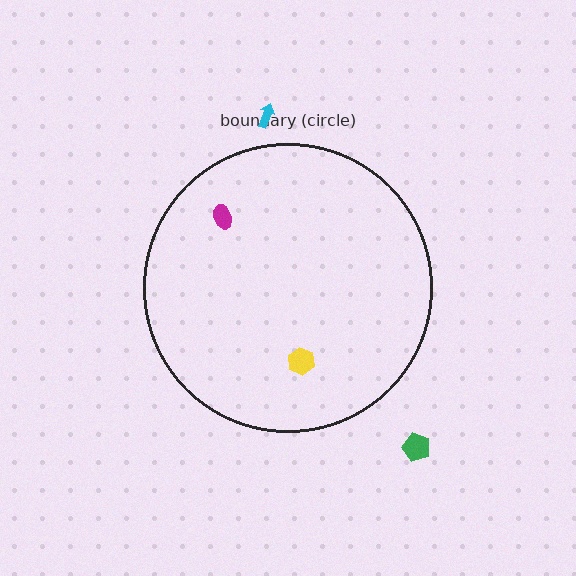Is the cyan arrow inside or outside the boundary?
Outside.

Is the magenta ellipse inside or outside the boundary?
Inside.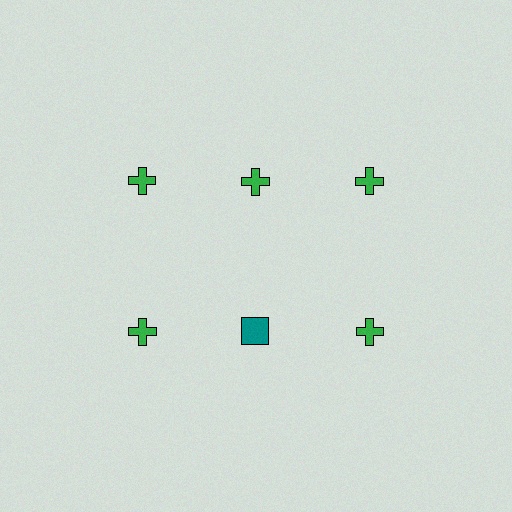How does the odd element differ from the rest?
It differs in both color (teal instead of green) and shape (square instead of cross).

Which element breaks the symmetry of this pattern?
The teal square in the second row, second from left column breaks the symmetry. All other shapes are green crosses.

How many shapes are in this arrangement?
There are 6 shapes arranged in a grid pattern.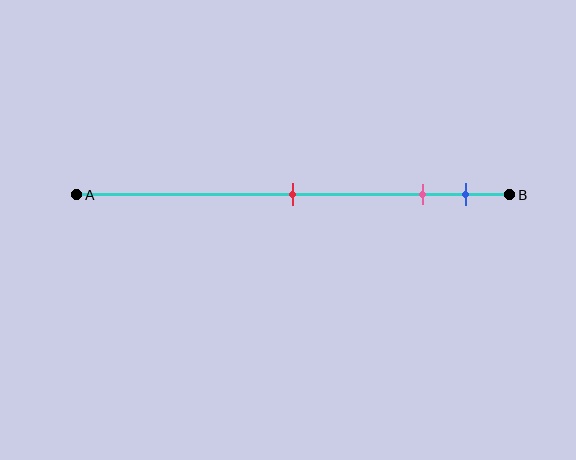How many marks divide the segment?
There are 3 marks dividing the segment.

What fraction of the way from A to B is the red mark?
The red mark is approximately 50% (0.5) of the way from A to B.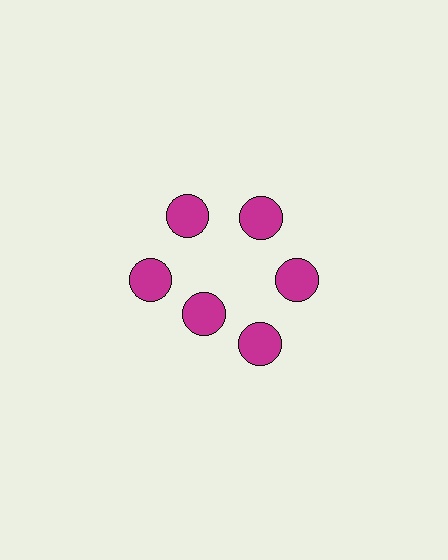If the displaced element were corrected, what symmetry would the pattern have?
It would have 6-fold rotational symmetry — the pattern would map onto itself every 60 degrees.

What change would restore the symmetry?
The symmetry would be restored by moving it outward, back onto the ring so that all 6 circles sit at equal angles and equal distance from the center.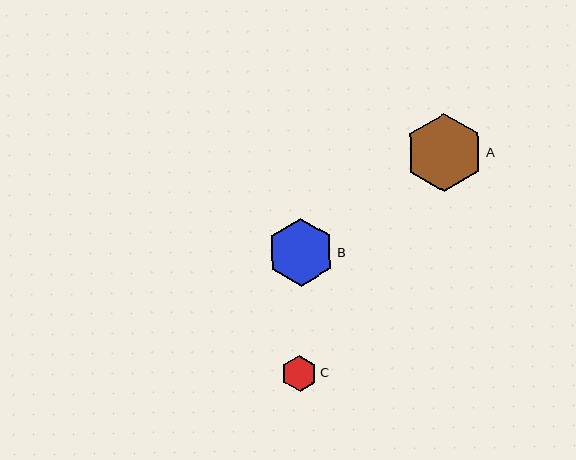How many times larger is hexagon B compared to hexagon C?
Hexagon B is approximately 1.9 times the size of hexagon C.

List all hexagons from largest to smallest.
From largest to smallest: A, B, C.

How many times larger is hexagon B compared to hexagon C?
Hexagon B is approximately 1.9 times the size of hexagon C.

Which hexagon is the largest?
Hexagon A is the largest with a size of approximately 78 pixels.